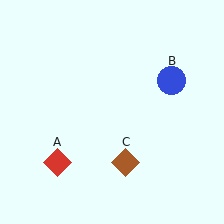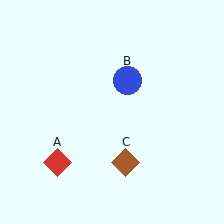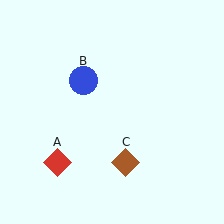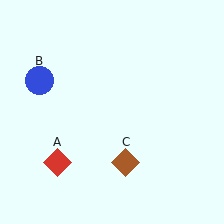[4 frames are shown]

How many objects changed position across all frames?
1 object changed position: blue circle (object B).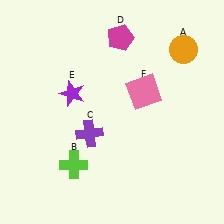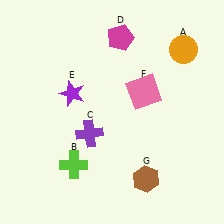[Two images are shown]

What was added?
A brown hexagon (G) was added in Image 2.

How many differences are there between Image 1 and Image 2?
There is 1 difference between the two images.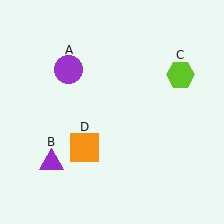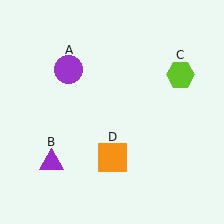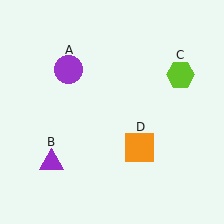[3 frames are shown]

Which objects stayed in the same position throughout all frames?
Purple circle (object A) and purple triangle (object B) and lime hexagon (object C) remained stationary.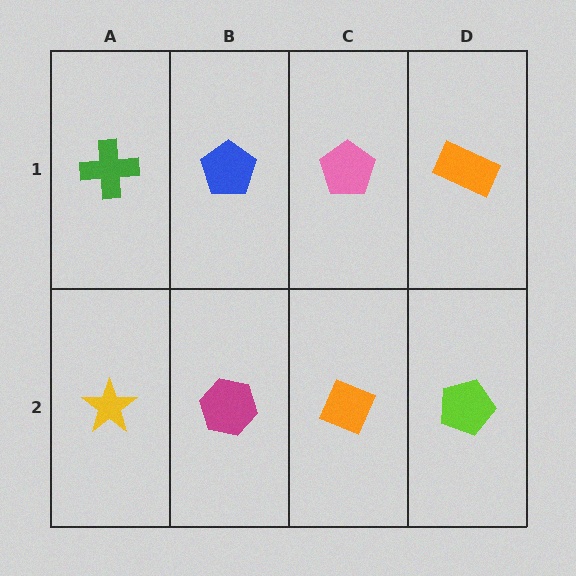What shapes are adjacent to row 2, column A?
A green cross (row 1, column A), a magenta hexagon (row 2, column B).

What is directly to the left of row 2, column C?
A magenta hexagon.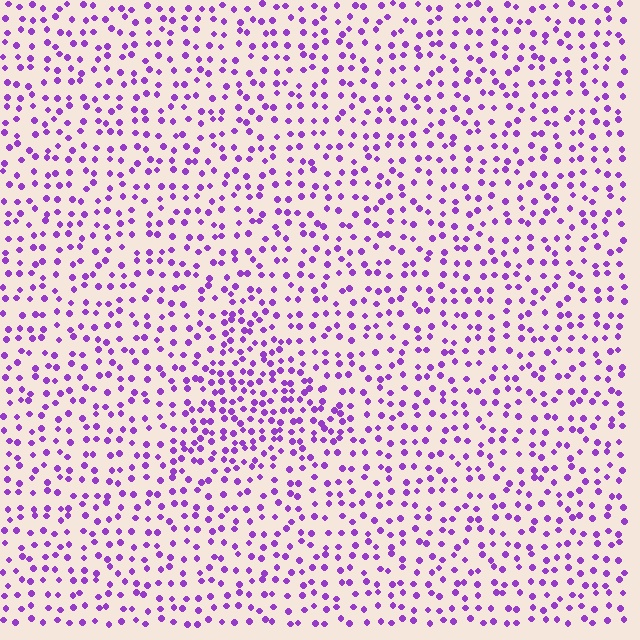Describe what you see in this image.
The image contains small purple elements arranged at two different densities. A triangle-shaped region is visible where the elements are more densely packed than the surrounding area.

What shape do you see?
I see a triangle.